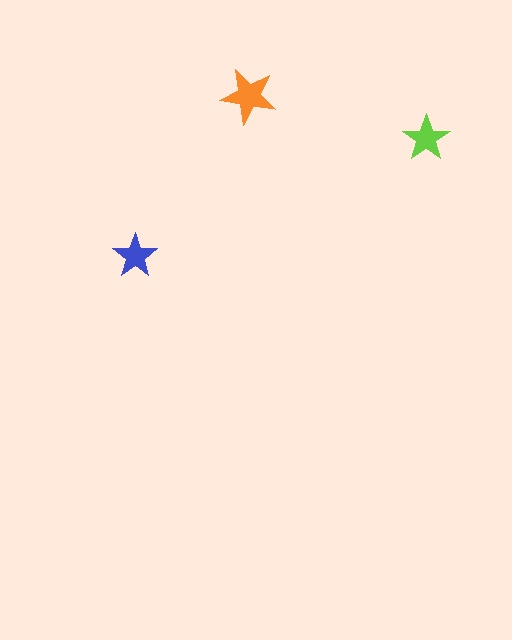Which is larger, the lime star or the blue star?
The lime one.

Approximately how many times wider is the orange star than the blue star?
About 1.5 times wider.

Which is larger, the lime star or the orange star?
The orange one.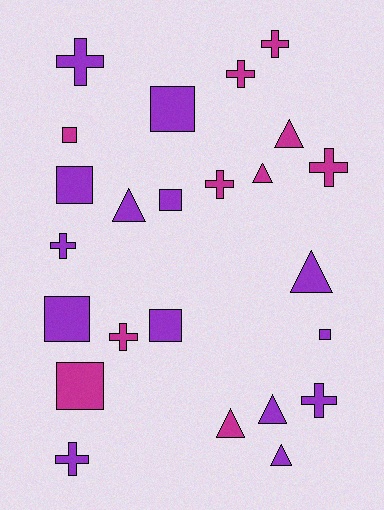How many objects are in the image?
There are 24 objects.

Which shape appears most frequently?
Cross, with 9 objects.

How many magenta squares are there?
There are 2 magenta squares.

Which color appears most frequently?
Purple, with 14 objects.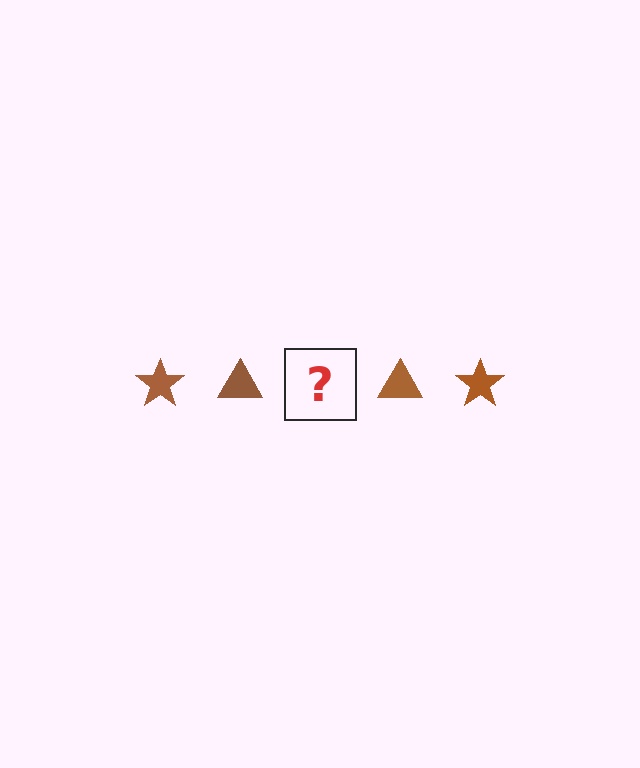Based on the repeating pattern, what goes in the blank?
The blank should be a brown star.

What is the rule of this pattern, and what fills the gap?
The rule is that the pattern cycles through star, triangle shapes in brown. The gap should be filled with a brown star.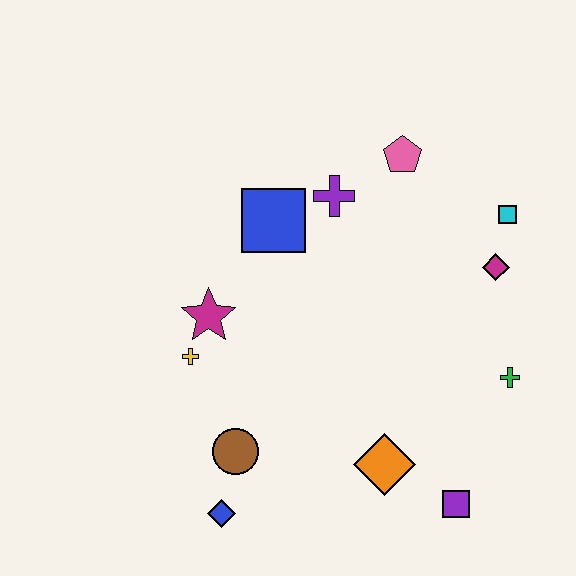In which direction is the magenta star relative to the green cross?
The magenta star is to the left of the green cross.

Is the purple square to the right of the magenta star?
Yes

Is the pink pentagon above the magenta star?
Yes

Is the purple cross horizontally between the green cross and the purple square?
No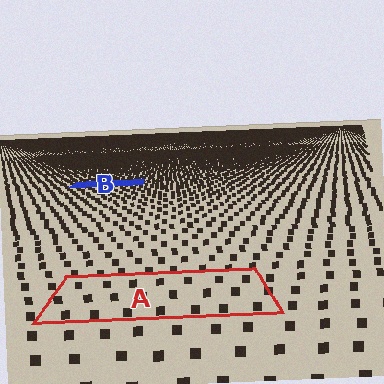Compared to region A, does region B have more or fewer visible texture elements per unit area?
Region B has more texture elements per unit area — they are packed more densely because it is farther away.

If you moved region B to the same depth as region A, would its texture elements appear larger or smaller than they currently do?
They would appear larger. At a closer depth, the same texture elements are projected at a bigger on-screen size.